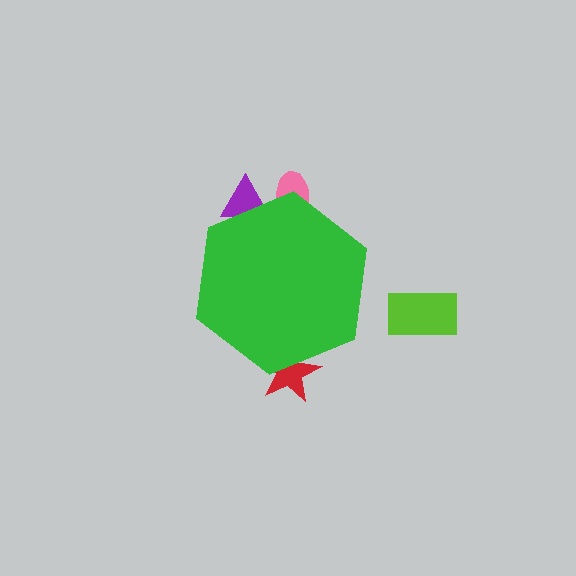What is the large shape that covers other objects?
A green hexagon.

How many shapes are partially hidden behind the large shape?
3 shapes are partially hidden.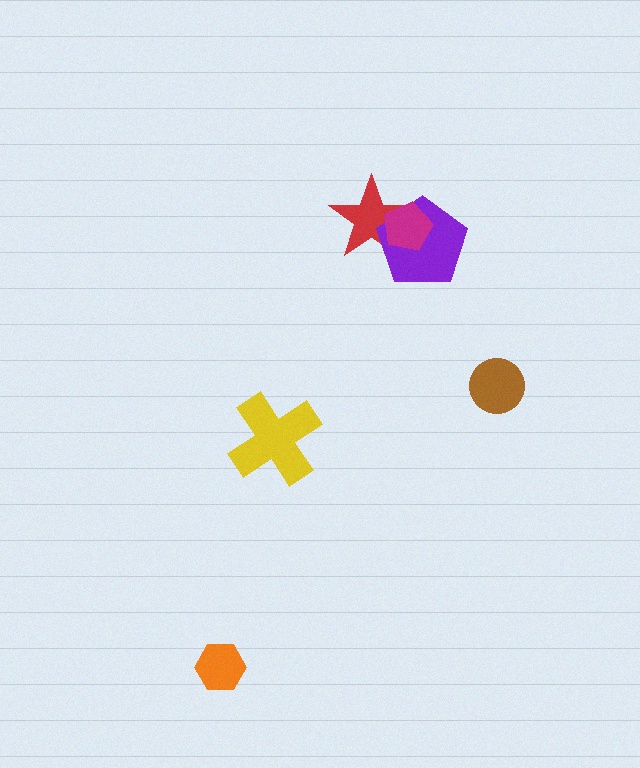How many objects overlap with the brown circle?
0 objects overlap with the brown circle.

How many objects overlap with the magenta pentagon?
2 objects overlap with the magenta pentagon.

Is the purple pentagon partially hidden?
Yes, it is partially covered by another shape.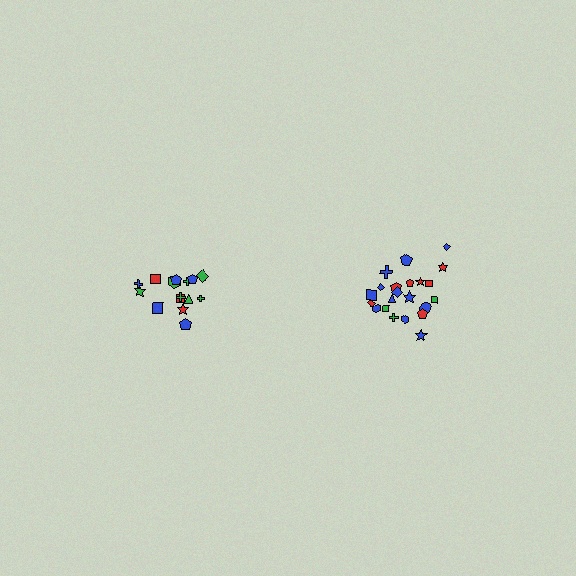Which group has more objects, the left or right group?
The right group.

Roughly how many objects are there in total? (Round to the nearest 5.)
Roughly 35 objects in total.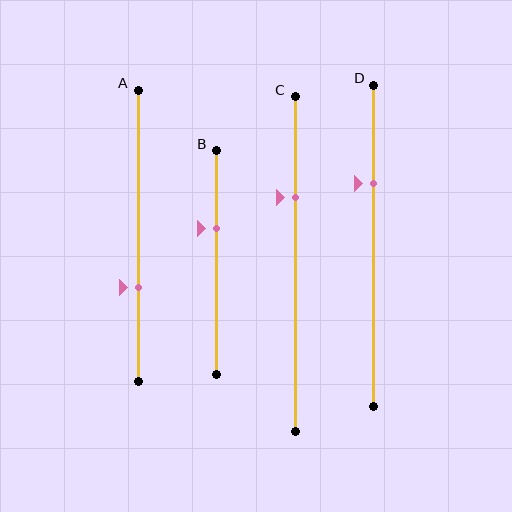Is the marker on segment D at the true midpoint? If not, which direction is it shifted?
No, the marker on segment D is shifted upward by about 19% of the segment length.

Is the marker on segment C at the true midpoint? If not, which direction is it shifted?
No, the marker on segment C is shifted upward by about 20% of the segment length.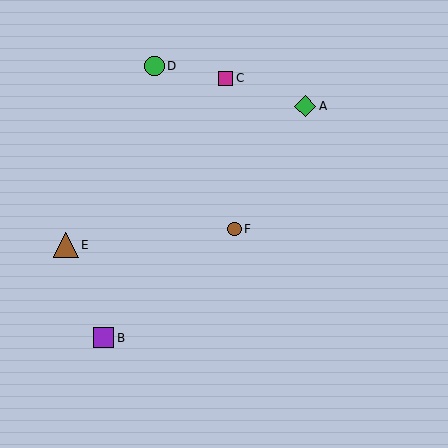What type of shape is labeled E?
Shape E is a brown triangle.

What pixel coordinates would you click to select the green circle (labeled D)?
Click at (155, 66) to select the green circle D.